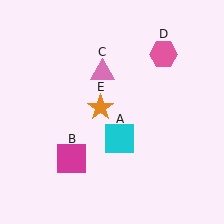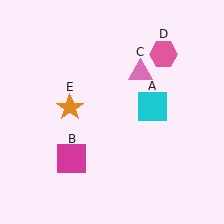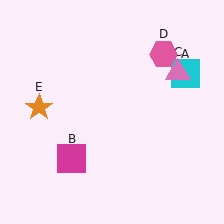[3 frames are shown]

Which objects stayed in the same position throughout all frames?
Magenta square (object B) and pink hexagon (object D) remained stationary.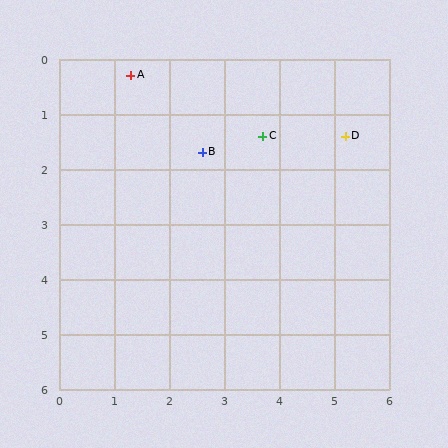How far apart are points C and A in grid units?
Points C and A are about 2.6 grid units apart.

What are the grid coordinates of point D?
Point D is at approximately (5.2, 1.4).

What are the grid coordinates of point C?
Point C is at approximately (3.7, 1.4).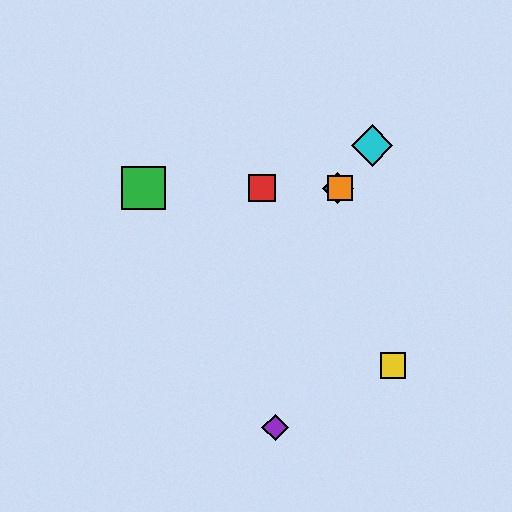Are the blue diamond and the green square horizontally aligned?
Yes, both are at y≈188.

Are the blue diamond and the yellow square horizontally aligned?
No, the blue diamond is at y≈188 and the yellow square is at y≈365.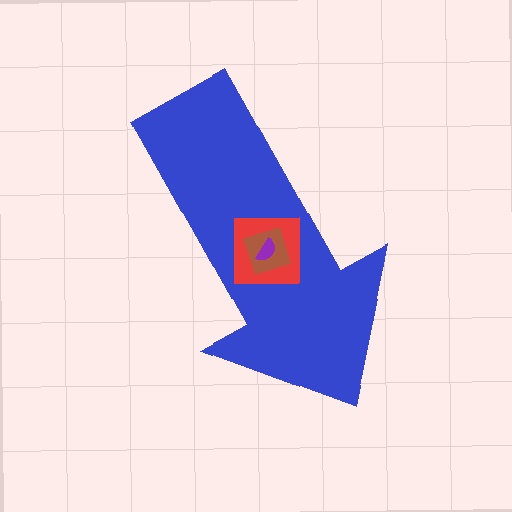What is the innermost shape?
The purple semicircle.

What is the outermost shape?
The blue arrow.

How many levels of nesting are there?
4.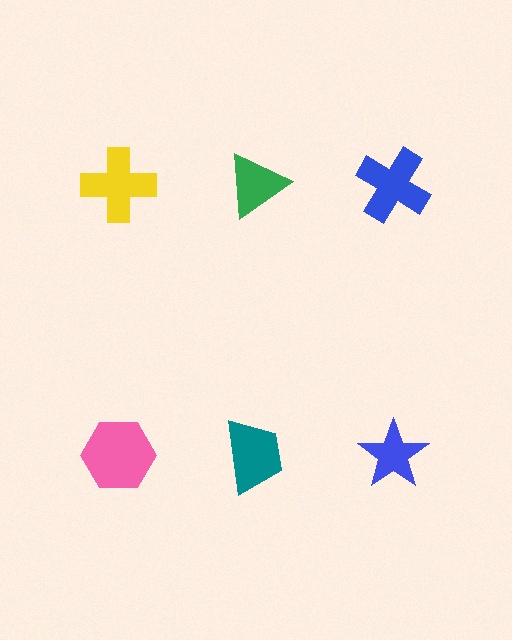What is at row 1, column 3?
A blue cross.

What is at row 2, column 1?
A pink hexagon.